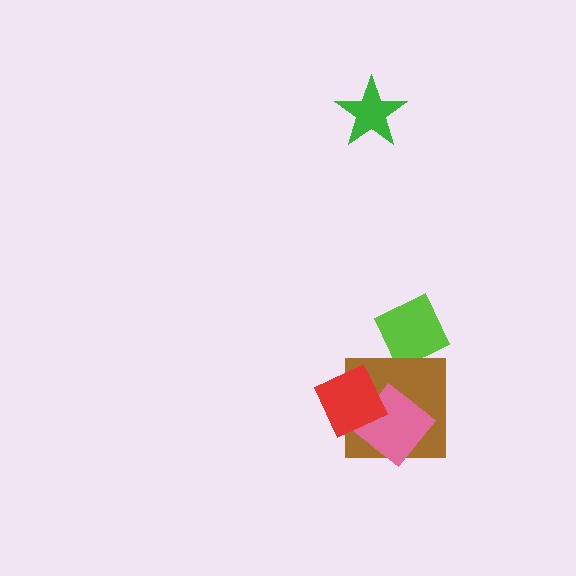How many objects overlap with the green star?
0 objects overlap with the green star.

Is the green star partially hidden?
No, no other shape covers it.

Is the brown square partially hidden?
Yes, it is partially covered by another shape.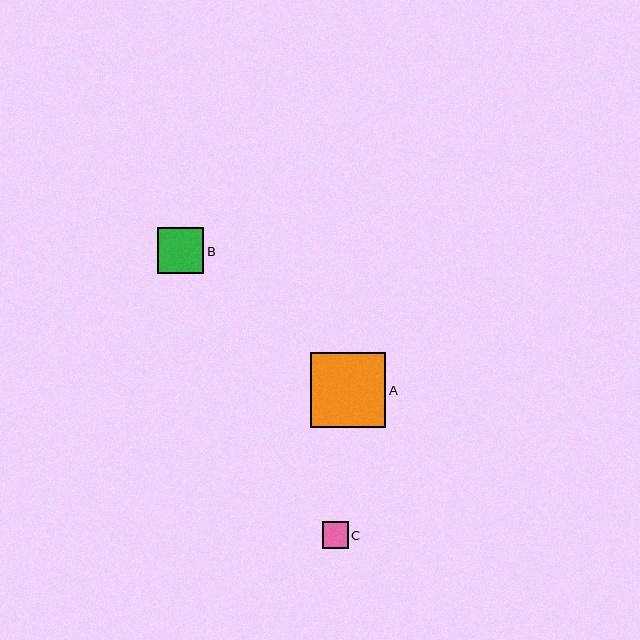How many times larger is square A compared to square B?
Square A is approximately 1.6 times the size of square B.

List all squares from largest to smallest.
From largest to smallest: A, B, C.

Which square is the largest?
Square A is the largest with a size of approximately 75 pixels.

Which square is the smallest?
Square C is the smallest with a size of approximately 26 pixels.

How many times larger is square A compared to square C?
Square A is approximately 2.9 times the size of square C.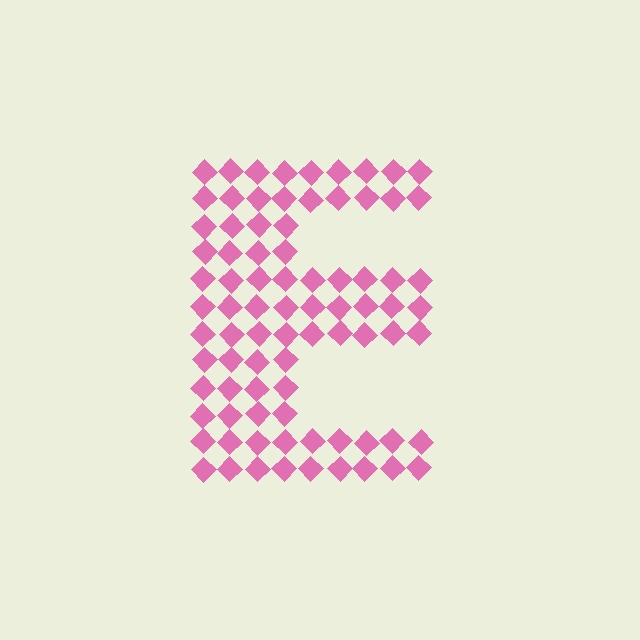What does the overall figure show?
The overall figure shows the letter E.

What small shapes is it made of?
It is made of small diamonds.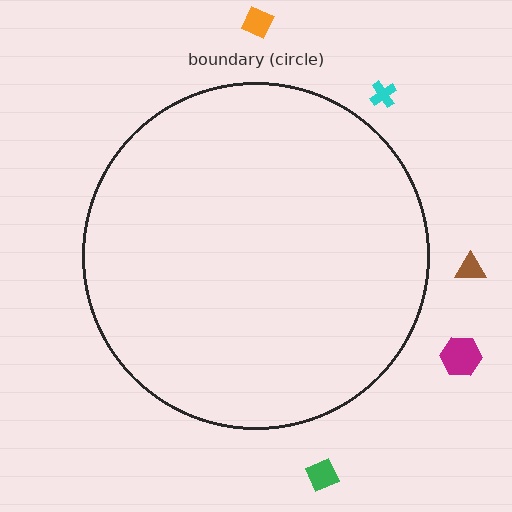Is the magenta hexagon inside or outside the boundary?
Outside.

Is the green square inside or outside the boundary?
Outside.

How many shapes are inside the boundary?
0 inside, 5 outside.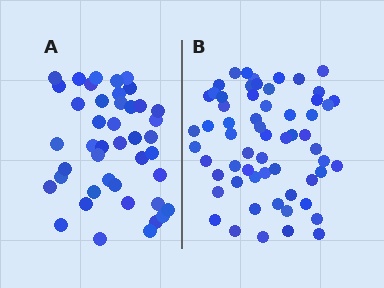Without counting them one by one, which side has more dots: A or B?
Region B (the right region) has more dots.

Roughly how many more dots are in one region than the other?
Region B has approximately 15 more dots than region A.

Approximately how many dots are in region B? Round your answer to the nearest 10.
About 60 dots.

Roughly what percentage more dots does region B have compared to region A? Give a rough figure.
About 40% more.